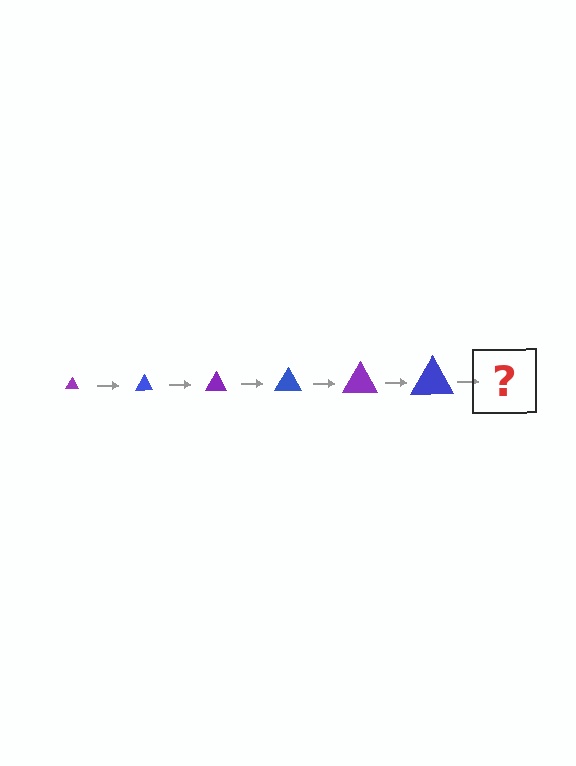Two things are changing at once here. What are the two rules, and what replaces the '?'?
The two rules are that the triangle grows larger each step and the color cycles through purple and blue. The '?' should be a purple triangle, larger than the previous one.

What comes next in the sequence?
The next element should be a purple triangle, larger than the previous one.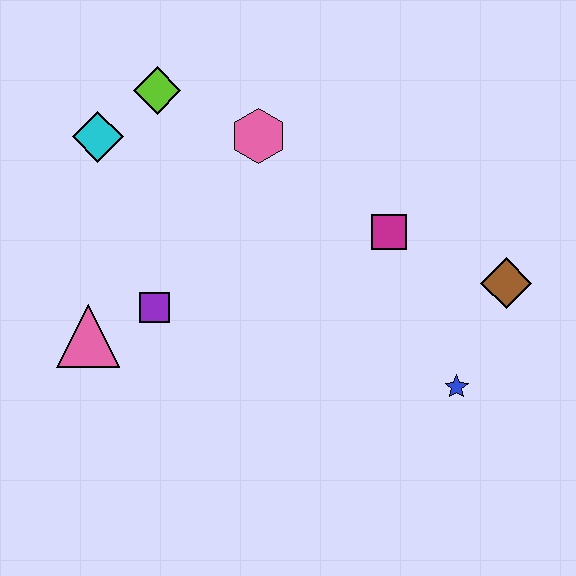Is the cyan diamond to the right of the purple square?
No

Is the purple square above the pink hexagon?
No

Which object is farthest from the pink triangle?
The brown diamond is farthest from the pink triangle.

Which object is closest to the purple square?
The pink triangle is closest to the purple square.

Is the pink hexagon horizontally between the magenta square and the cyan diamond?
Yes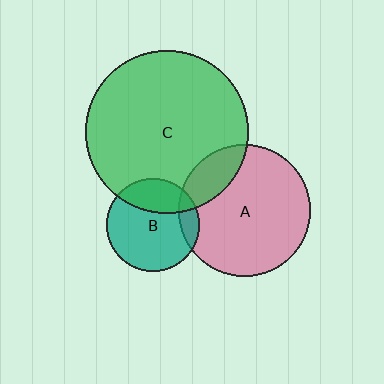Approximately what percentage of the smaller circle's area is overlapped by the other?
Approximately 30%.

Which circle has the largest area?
Circle C (green).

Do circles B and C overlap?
Yes.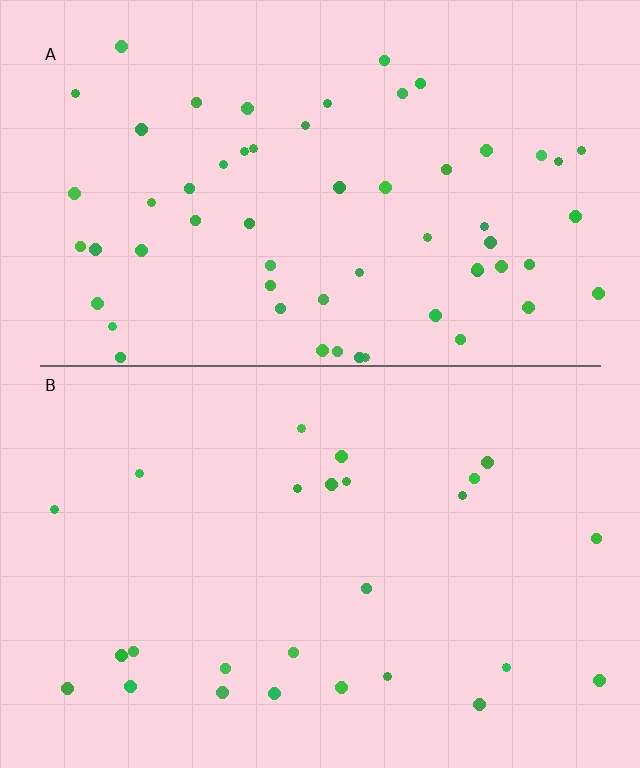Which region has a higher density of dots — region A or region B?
A (the top).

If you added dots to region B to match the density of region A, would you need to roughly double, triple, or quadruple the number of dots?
Approximately double.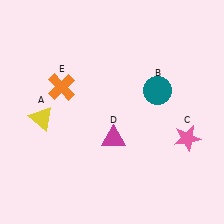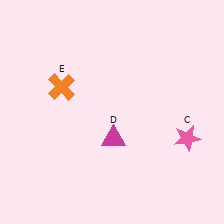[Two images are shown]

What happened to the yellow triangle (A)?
The yellow triangle (A) was removed in Image 2. It was in the bottom-left area of Image 1.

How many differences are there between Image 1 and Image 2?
There are 2 differences between the two images.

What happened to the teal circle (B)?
The teal circle (B) was removed in Image 2. It was in the top-right area of Image 1.